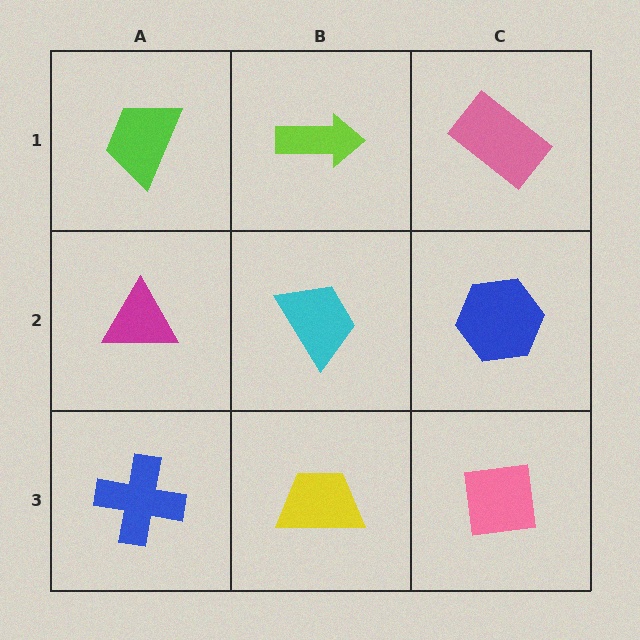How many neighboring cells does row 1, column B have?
3.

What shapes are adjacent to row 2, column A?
A lime trapezoid (row 1, column A), a blue cross (row 3, column A), a cyan trapezoid (row 2, column B).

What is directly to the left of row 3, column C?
A yellow trapezoid.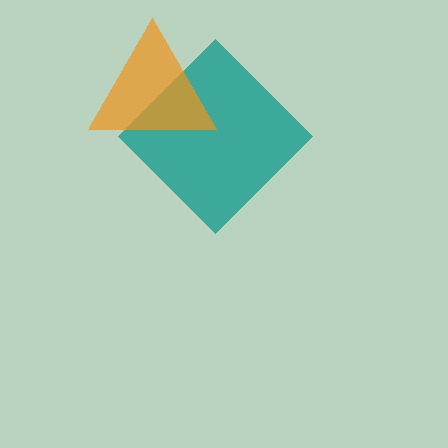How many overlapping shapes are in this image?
There are 2 overlapping shapes in the image.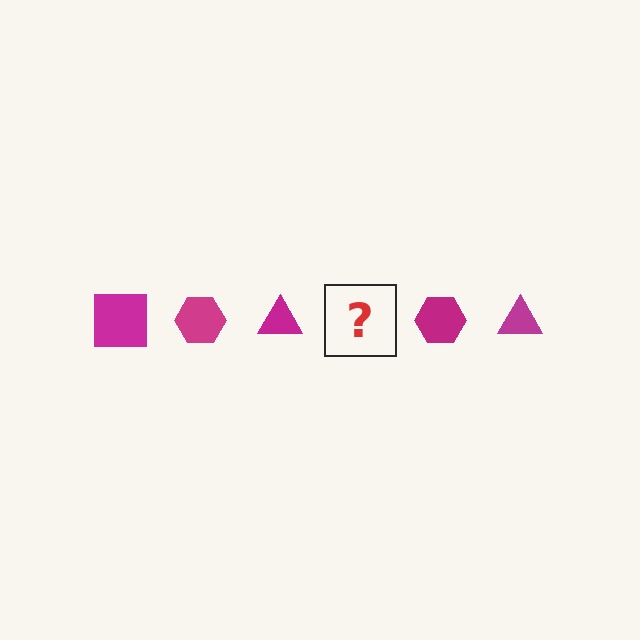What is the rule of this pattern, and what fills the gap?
The rule is that the pattern cycles through square, hexagon, triangle shapes in magenta. The gap should be filled with a magenta square.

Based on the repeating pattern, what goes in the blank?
The blank should be a magenta square.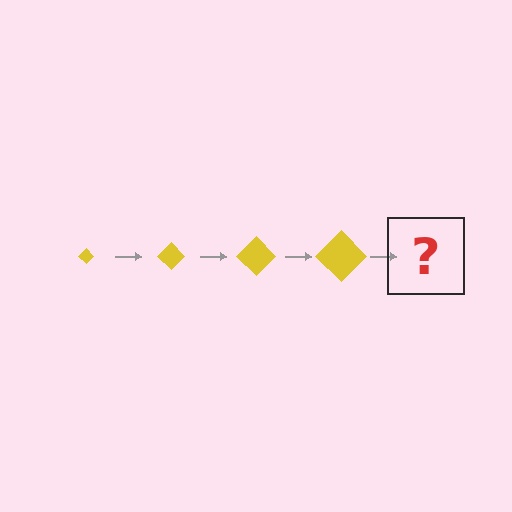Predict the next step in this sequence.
The next step is a yellow diamond, larger than the previous one.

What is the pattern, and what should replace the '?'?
The pattern is that the diamond gets progressively larger each step. The '?' should be a yellow diamond, larger than the previous one.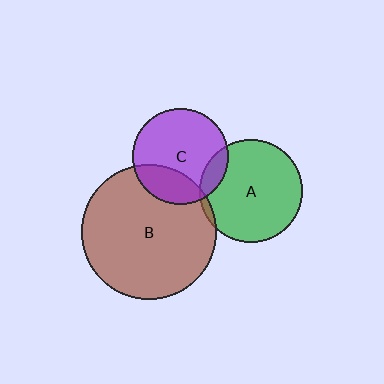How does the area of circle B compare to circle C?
Approximately 2.0 times.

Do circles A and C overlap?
Yes.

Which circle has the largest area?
Circle B (brown).